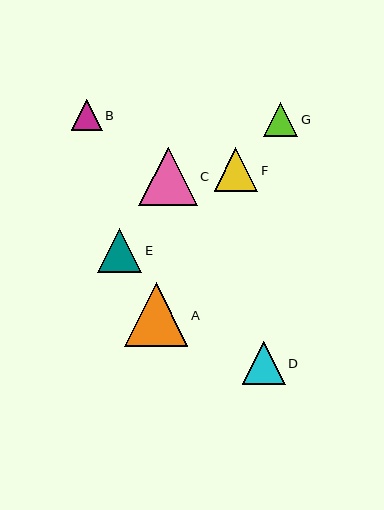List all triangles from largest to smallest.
From largest to smallest: A, C, E, F, D, G, B.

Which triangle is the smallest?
Triangle B is the smallest with a size of approximately 31 pixels.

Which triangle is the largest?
Triangle A is the largest with a size of approximately 63 pixels.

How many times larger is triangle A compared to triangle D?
Triangle A is approximately 1.5 times the size of triangle D.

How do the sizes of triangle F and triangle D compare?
Triangle F and triangle D are approximately the same size.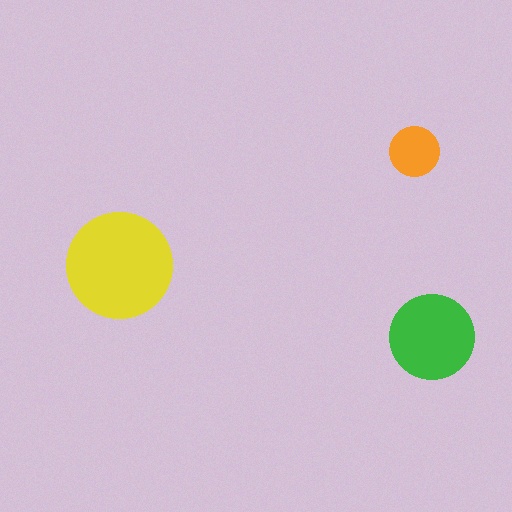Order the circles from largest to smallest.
the yellow one, the green one, the orange one.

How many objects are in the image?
There are 3 objects in the image.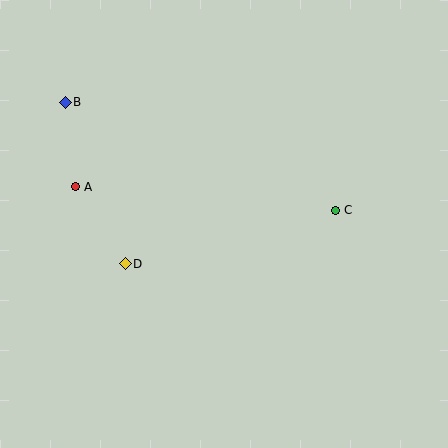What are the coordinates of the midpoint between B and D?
The midpoint between B and D is at (95, 183).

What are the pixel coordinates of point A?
Point A is at (76, 187).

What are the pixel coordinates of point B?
Point B is at (65, 102).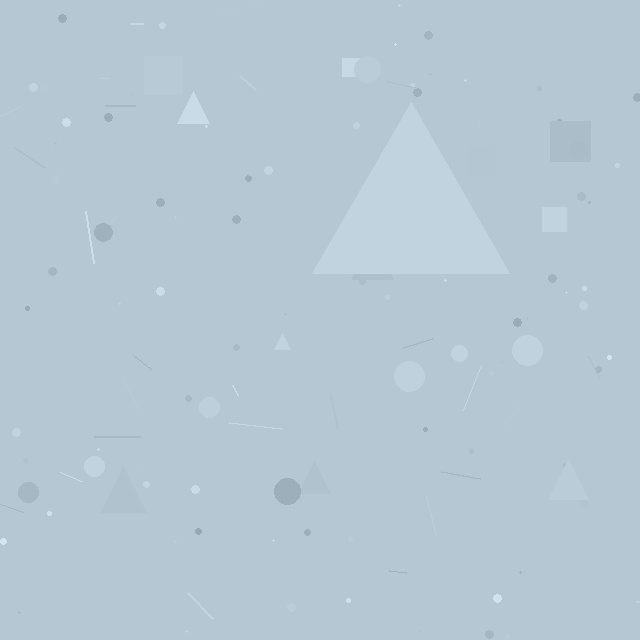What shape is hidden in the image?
A triangle is hidden in the image.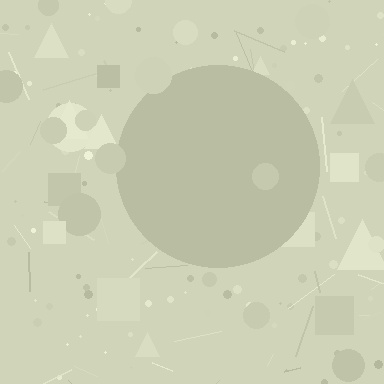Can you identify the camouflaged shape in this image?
The camouflaged shape is a circle.